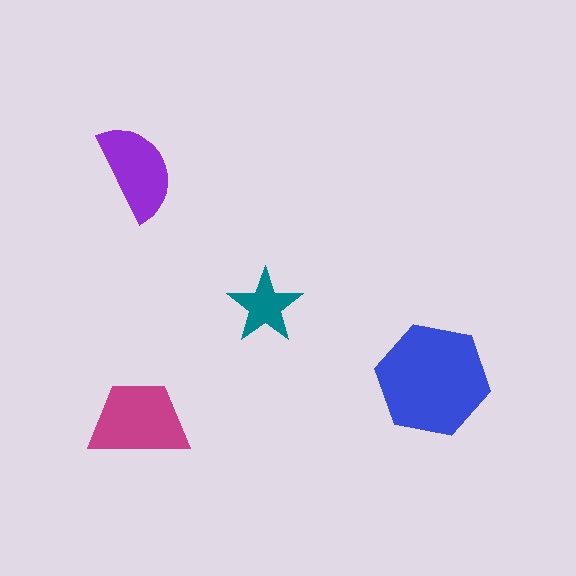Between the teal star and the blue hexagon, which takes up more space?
The blue hexagon.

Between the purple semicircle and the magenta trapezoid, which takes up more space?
The magenta trapezoid.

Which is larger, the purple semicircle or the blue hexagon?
The blue hexagon.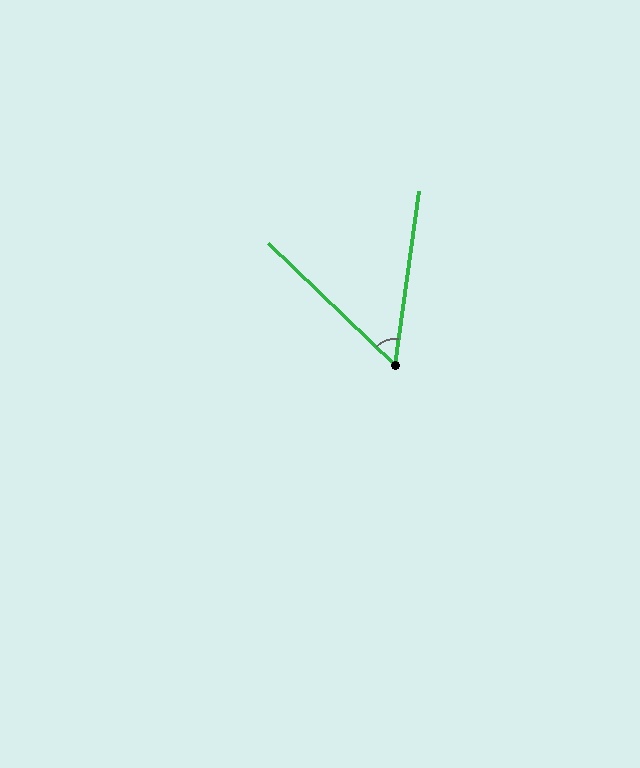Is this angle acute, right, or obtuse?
It is acute.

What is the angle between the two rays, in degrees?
Approximately 54 degrees.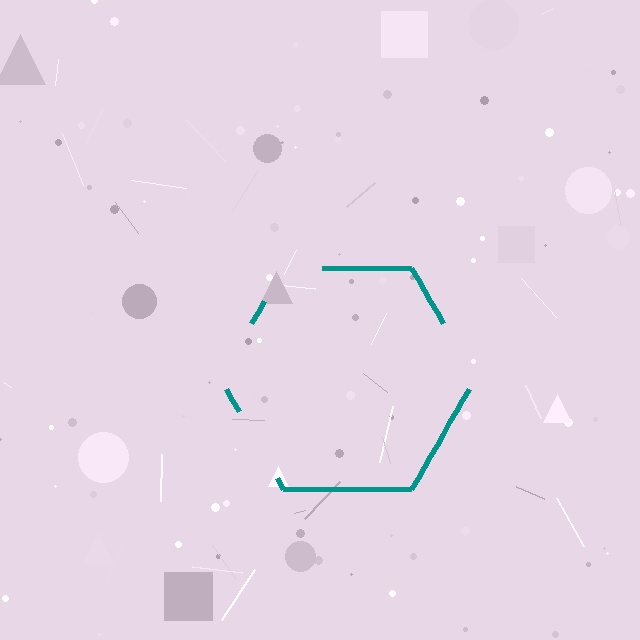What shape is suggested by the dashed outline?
The dashed outline suggests a hexagon.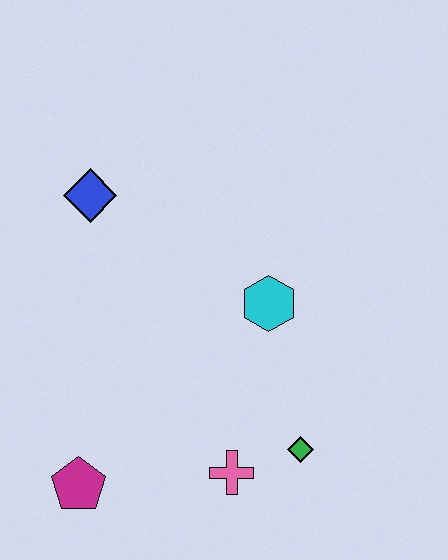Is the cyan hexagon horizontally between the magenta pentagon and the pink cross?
No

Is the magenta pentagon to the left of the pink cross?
Yes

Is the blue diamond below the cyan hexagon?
No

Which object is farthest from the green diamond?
The blue diamond is farthest from the green diamond.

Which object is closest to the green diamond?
The pink cross is closest to the green diamond.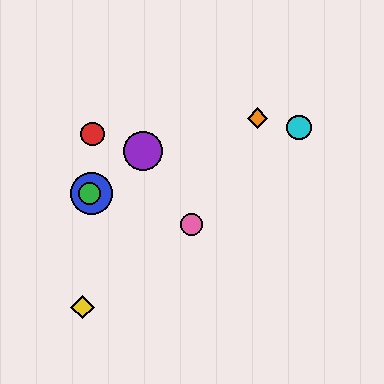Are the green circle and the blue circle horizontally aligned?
Yes, both are at y≈194.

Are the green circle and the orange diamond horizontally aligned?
No, the green circle is at y≈194 and the orange diamond is at y≈118.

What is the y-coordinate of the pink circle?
The pink circle is at y≈224.